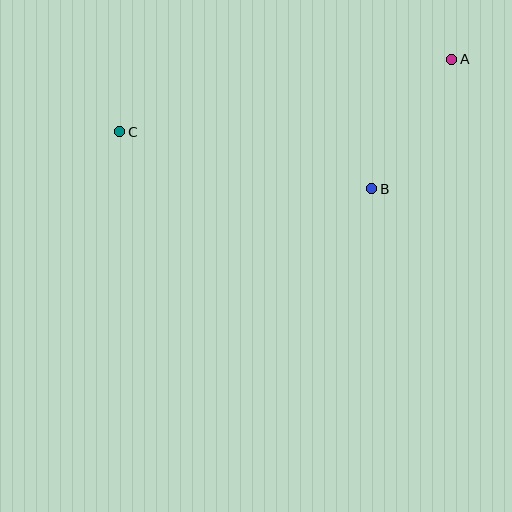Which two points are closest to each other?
Points A and B are closest to each other.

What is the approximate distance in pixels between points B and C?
The distance between B and C is approximately 258 pixels.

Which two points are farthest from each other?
Points A and C are farthest from each other.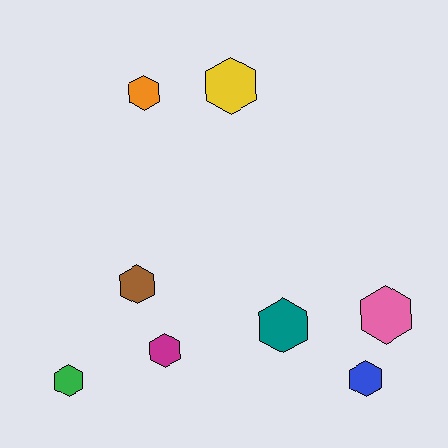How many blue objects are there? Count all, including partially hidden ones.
There is 1 blue object.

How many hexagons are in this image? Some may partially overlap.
There are 8 hexagons.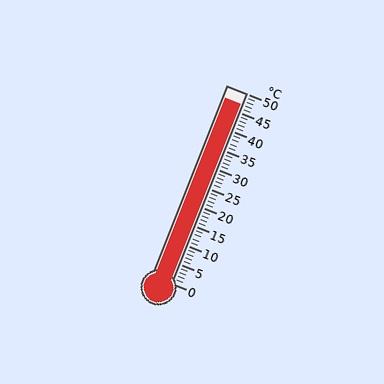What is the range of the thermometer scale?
The thermometer scale ranges from 0°C to 50°C.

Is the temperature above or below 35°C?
The temperature is above 35°C.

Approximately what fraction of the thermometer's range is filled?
The thermometer is filled to approximately 95% of its range.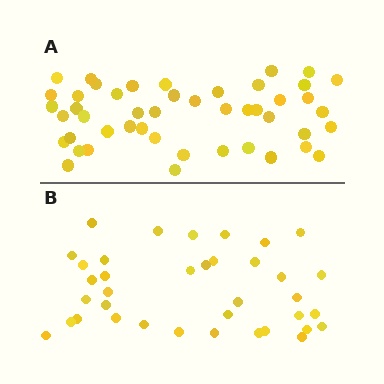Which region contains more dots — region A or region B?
Region A (the top region) has more dots.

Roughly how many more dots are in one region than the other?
Region A has roughly 10 or so more dots than region B.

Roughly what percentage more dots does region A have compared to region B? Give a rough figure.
About 25% more.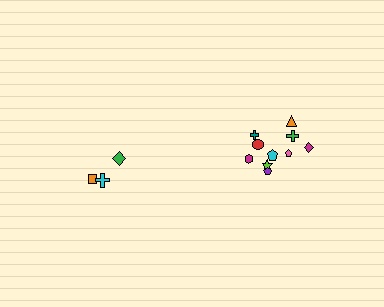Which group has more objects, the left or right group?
The right group.